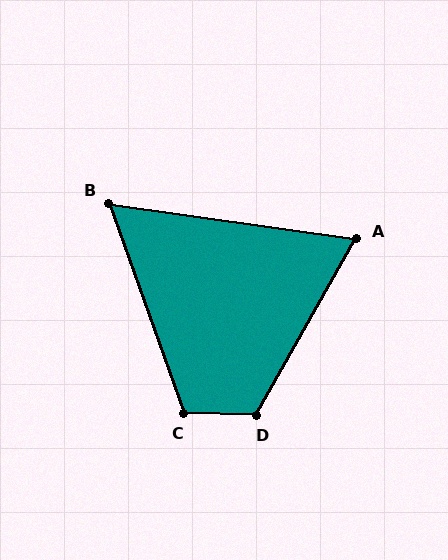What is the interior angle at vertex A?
Approximately 69 degrees (acute).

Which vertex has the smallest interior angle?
B, at approximately 62 degrees.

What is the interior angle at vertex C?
Approximately 111 degrees (obtuse).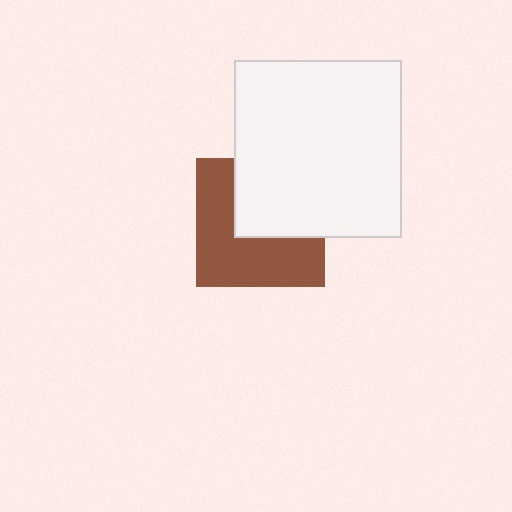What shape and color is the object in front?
The object in front is a white rectangle.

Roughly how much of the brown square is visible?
About half of it is visible (roughly 56%).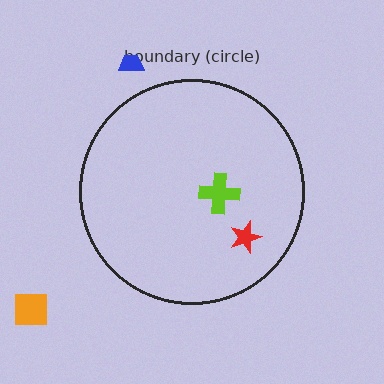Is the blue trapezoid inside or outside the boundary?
Outside.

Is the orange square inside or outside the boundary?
Outside.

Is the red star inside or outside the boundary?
Inside.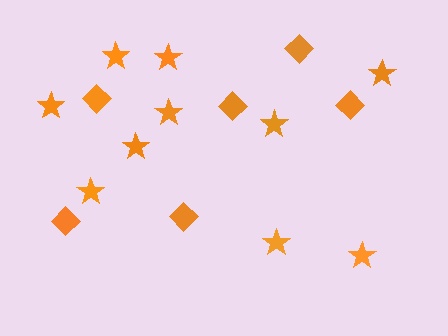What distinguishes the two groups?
There are 2 groups: one group of stars (10) and one group of diamonds (6).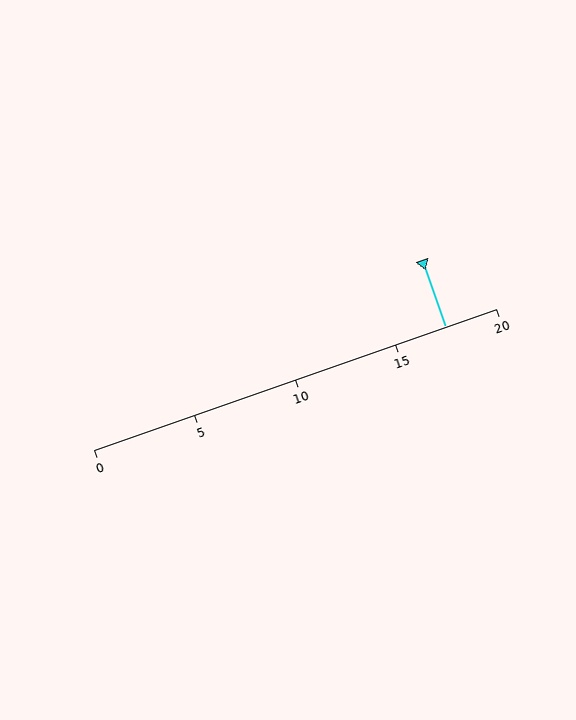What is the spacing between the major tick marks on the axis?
The major ticks are spaced 5 apart.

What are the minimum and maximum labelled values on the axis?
The axis runs from 0 to 20.